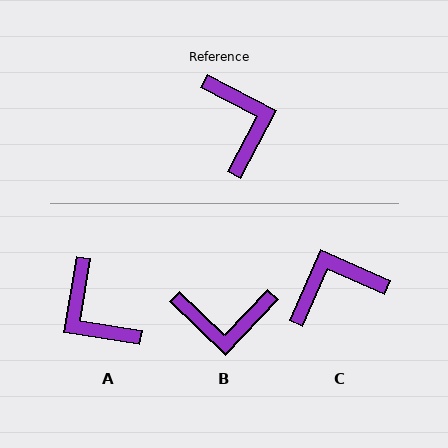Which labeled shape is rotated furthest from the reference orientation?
A, about 162 degrees away.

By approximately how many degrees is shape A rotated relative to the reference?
Approximately 162 degrees clockwise.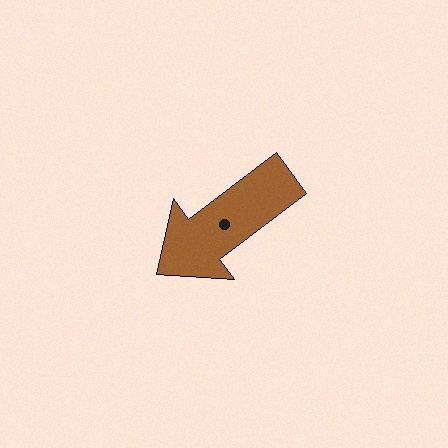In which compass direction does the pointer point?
Southwest.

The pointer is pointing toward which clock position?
Roughly 8 o'clock.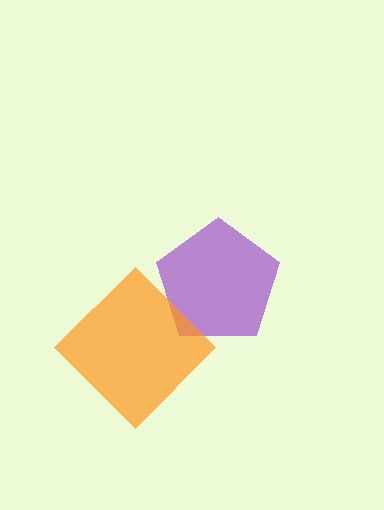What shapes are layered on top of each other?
The layered shapes are: a purple pentagon, an orange diamond.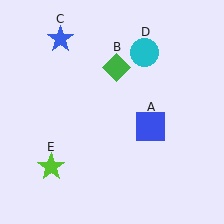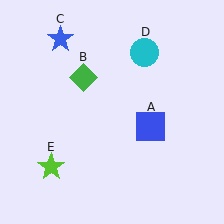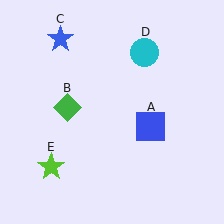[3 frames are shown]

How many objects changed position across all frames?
1 object changed position: green diamond (object B).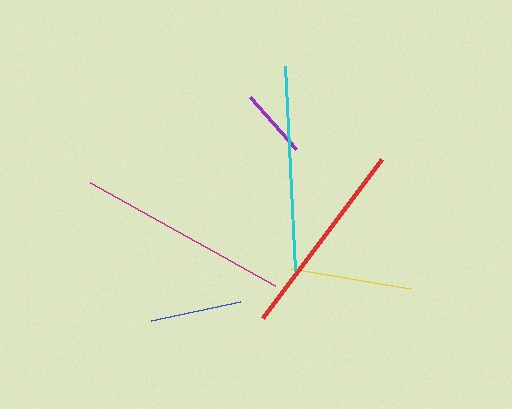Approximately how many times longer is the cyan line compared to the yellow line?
The cyan line is approximately 1.7 times the length of the yellow line.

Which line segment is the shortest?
The purple line is the shortest at approximately 69 pixels.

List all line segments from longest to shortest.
From longest to shortest: magenta, cyan, red, yellow, blue, purple.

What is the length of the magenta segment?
The magenta segment is approximately 212 pixels long.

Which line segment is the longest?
The magenta line is the longest at approximately 212 pixels.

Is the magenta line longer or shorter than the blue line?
The magenta line is longer than the blue line.